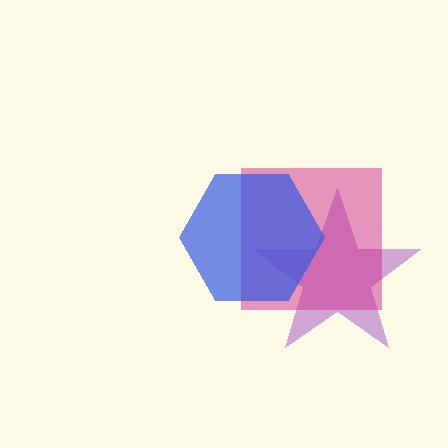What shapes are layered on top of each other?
The layered shapes are: a purple star, a magenta square, a blue hexagon.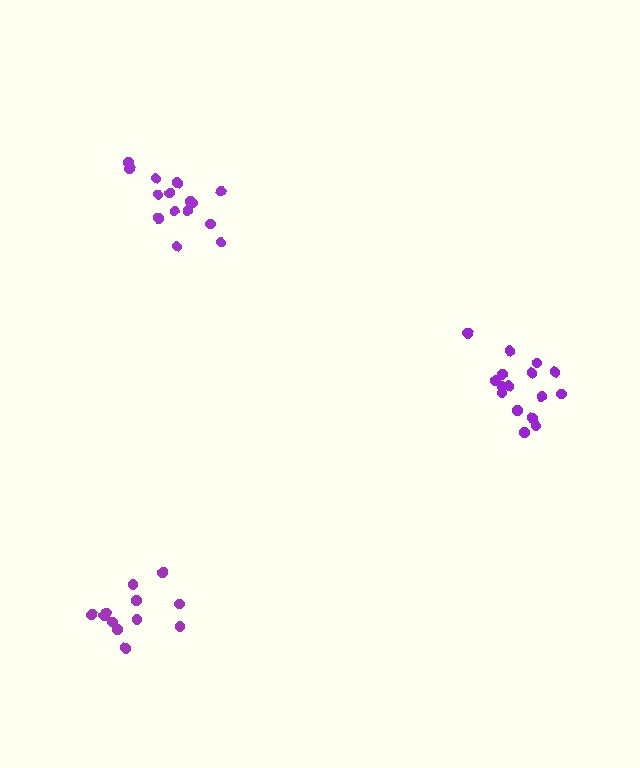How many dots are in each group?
Group 1: 15 dots, Group 2: 16 dots, Group 3: 13 dots (44 total).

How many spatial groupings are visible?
There are 3 spatial groupings.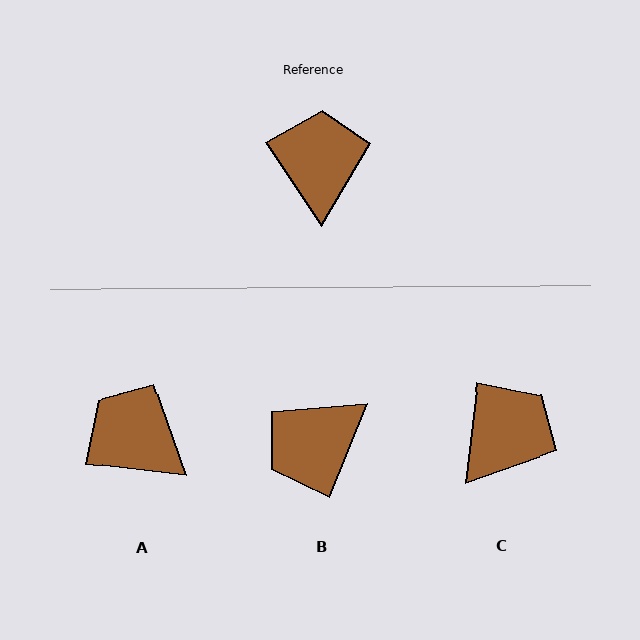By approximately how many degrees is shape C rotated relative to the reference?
Approximately 41 degrees clockwise.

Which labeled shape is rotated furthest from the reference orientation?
B, about 124 degrees away.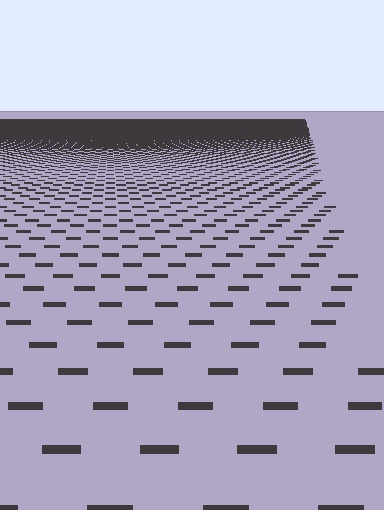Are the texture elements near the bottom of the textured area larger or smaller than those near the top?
Larger. Near the bottom, elements are closer to the viewer and appear at a bigger on-screen size.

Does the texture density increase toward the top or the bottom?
Density increases toward the top.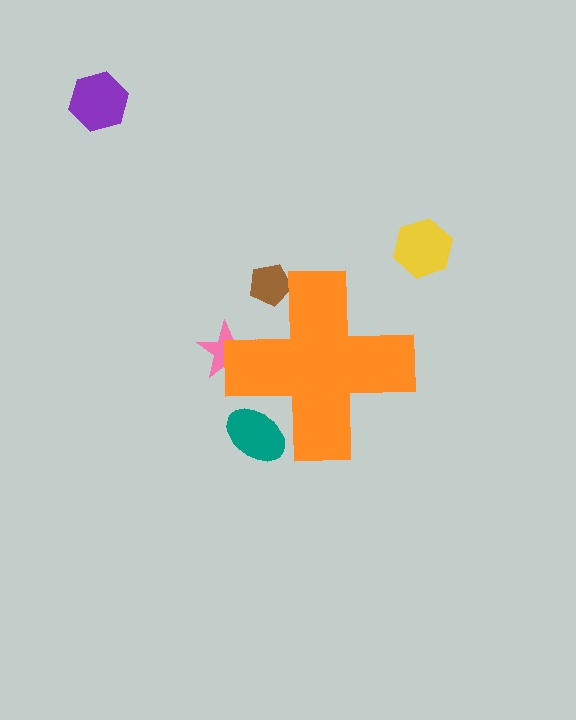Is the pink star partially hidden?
Yes, the pink star is partially hidden behind the orange cross.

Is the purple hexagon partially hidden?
No, the purple hexagon is fully visible.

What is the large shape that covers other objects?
An orange cross.